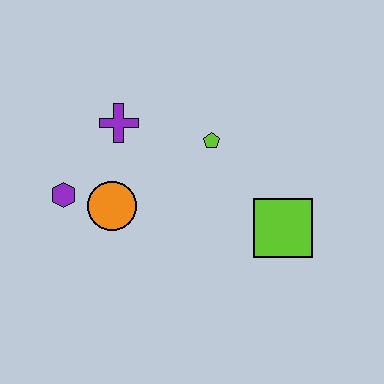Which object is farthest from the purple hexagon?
The lime square is farthest from the purple hexagon.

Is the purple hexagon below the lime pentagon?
Yes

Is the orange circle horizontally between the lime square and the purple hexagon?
Yes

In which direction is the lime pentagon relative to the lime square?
The lime pentagon is above the lime square.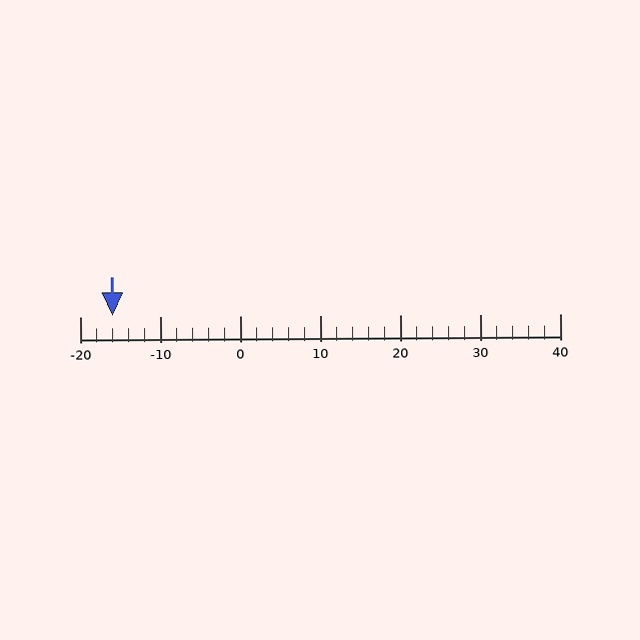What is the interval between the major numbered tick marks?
The major tick marks are spaced 10 units apart.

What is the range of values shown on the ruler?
The ruler shows values from -20 to 40.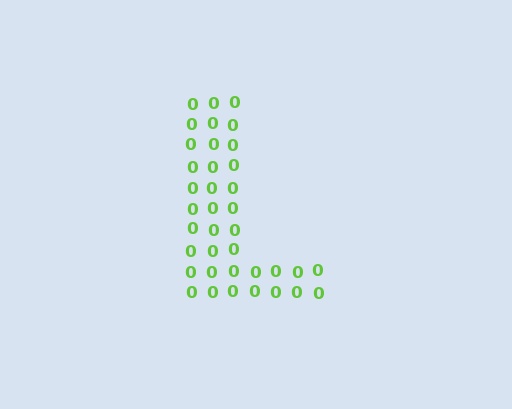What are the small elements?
The small elements are digit 0's.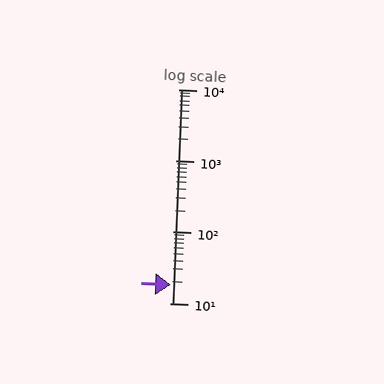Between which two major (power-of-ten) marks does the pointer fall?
The pointer is between 10 and 100.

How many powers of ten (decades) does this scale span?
The scale spans 3 decades, from 10 to 10000.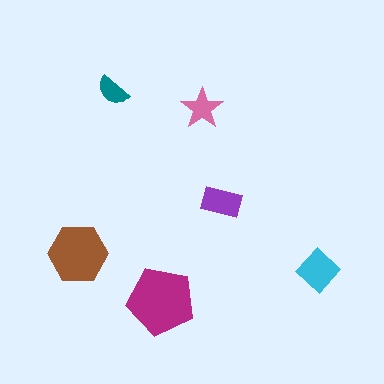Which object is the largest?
The magenta pentagon.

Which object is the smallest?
The teal semicircle.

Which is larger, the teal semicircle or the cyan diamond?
The cyan diamond.